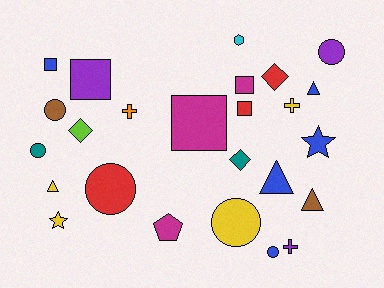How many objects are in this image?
There are 25 objects.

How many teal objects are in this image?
There are 2 teal objects.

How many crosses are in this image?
There are 3 crosses.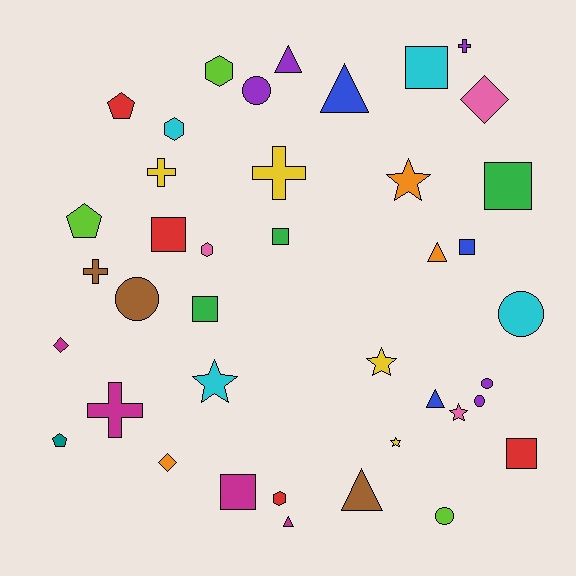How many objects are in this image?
There are 40 objects.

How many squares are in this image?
There are 8 squares.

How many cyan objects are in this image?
There are 4 cyan objects.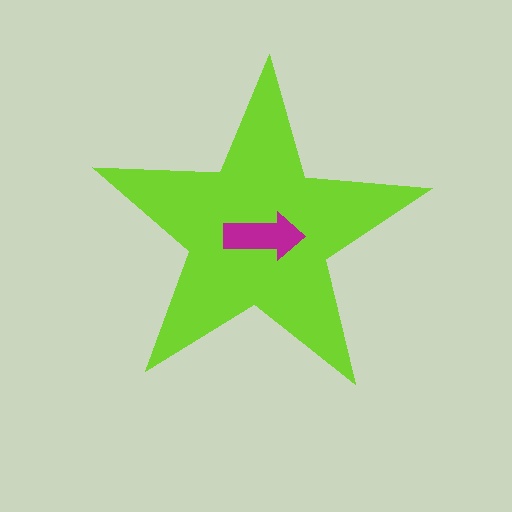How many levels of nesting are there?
2.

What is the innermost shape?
The magenta arrow.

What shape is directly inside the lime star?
The magenta arrow.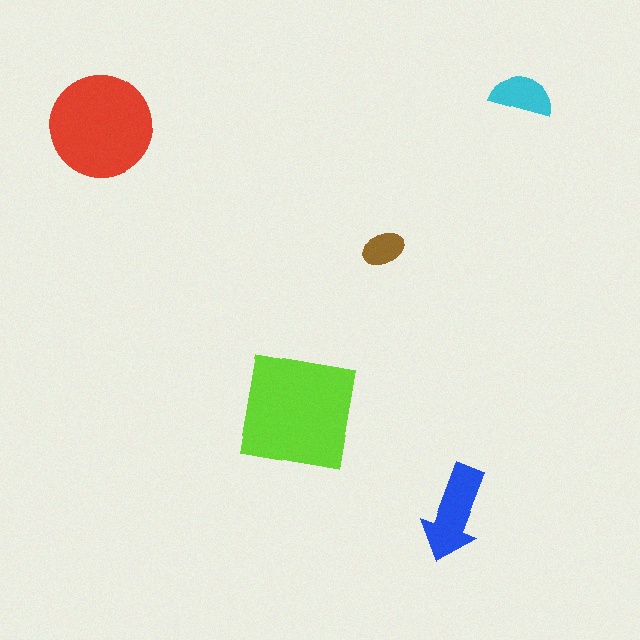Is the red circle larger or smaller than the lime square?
Smaller.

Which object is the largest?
The lime square.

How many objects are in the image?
There are 5 objects in the image.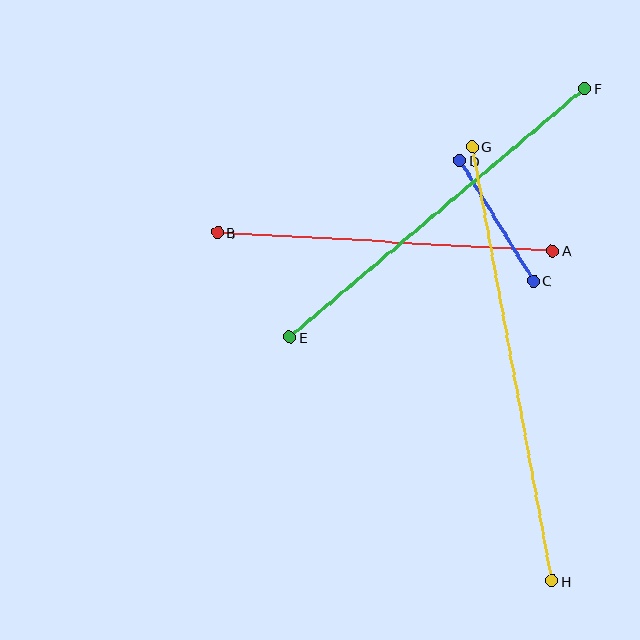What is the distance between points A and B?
The distance is approximately 335 pixels.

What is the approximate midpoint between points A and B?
The midpoint is at approximately (385, 242) pixels.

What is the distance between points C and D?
The distance is approximately 141 pixels.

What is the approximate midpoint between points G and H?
The midpoint is at approximately (512, 364) pixels.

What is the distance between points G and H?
The distance is approximately 441 pixels.